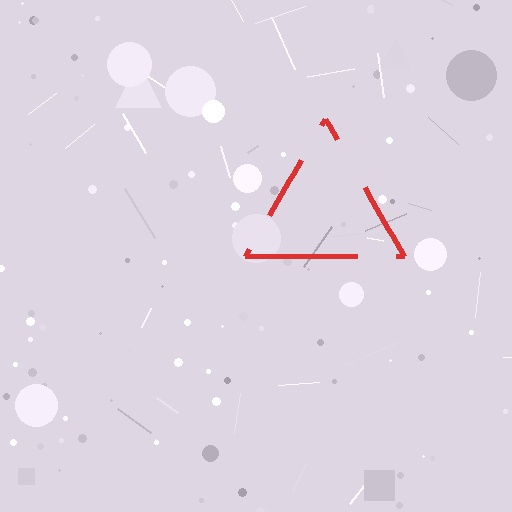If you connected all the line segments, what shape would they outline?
They would outline a triangle.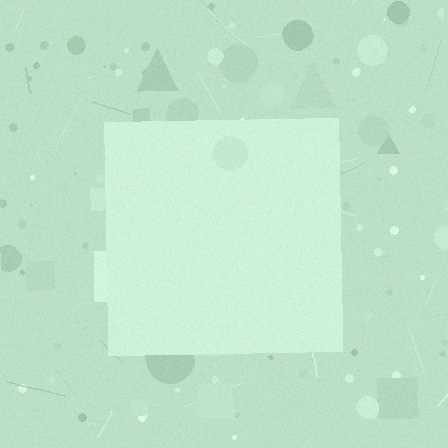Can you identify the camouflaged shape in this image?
The camouflaged shape is a square.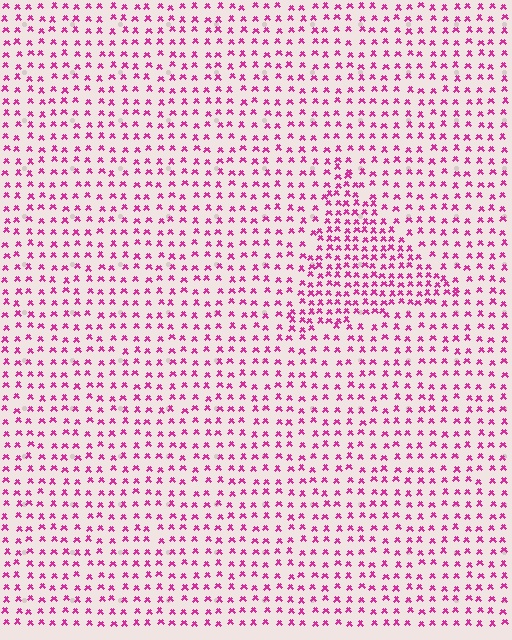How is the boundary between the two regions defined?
The boundary is defined by a change in element density (approximately 1.7x ratio). All elements are the same color, size, and shape.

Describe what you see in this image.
The image contains small magenta elements arranged at two different densities. A triangle-shaped region is visible where the elements are more densely packed than the surrounding area.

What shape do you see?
I see a triangle.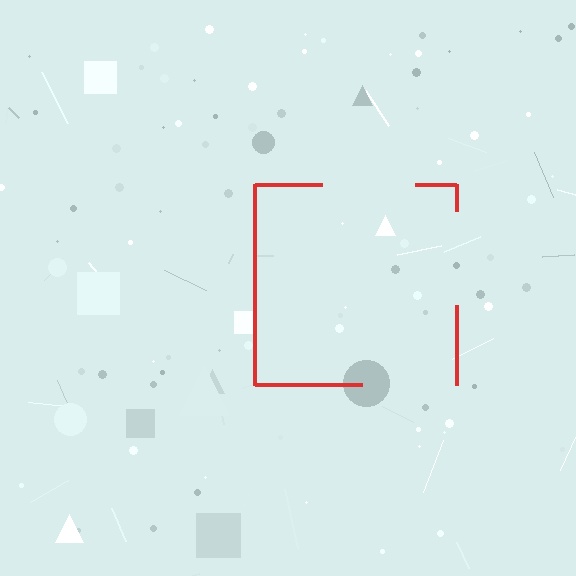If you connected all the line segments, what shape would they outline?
They would outline a square.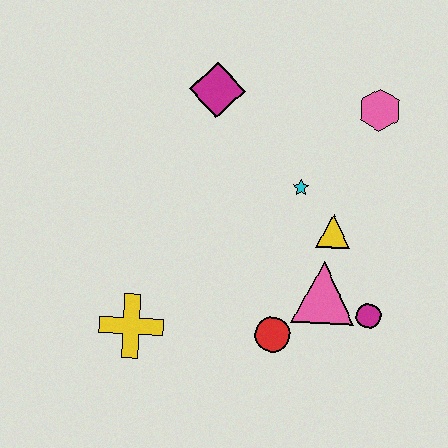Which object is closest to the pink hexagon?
The cyan star is closest to the pink hexagon.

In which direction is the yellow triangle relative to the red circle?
The yellow triangle is above the red circle.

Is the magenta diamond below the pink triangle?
No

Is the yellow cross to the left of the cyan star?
Yes